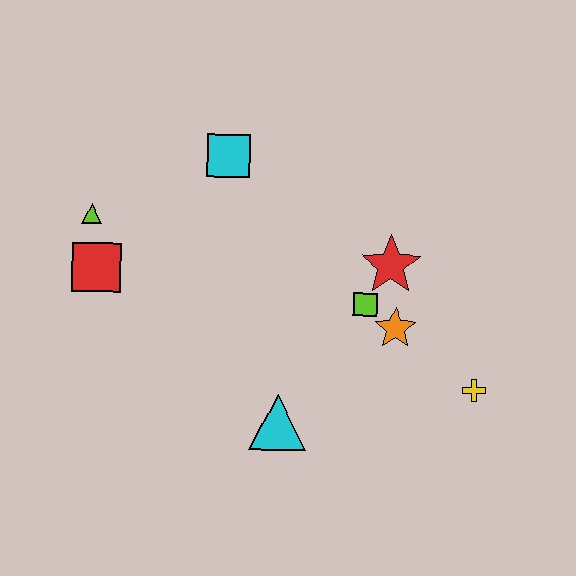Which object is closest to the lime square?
The orange star is closest to the lime square.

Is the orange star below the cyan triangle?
No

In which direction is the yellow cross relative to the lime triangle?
The yellow cross is to the right of the lime triangle.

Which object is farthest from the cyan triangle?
The lime triangle is farthest from the cyan triangle.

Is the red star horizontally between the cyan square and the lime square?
No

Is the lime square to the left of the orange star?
Yes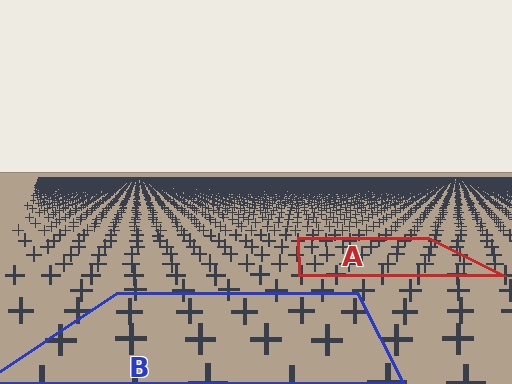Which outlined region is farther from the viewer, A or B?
Region A is farther from the viewer — the texture elements inside it appear smaller and more densely packed.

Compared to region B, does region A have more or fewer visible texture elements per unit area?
Region A has more texture elements per unit area — they are packed more densely because it is farther away.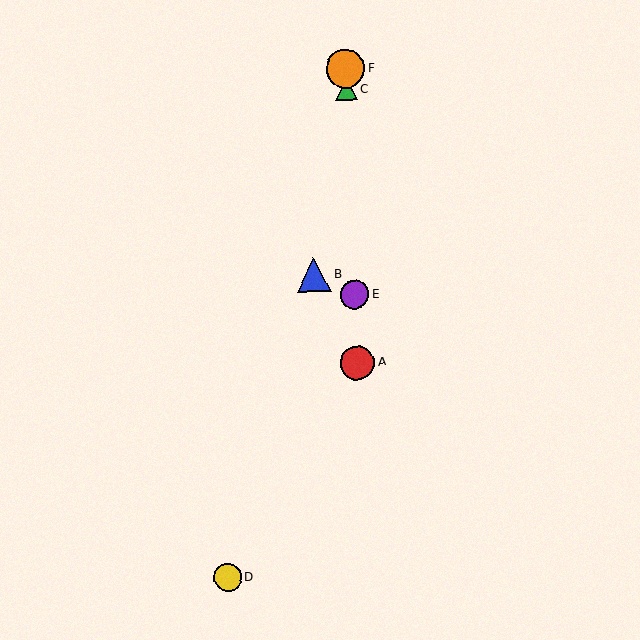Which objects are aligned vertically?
Objects A, C, E, F are aligned vertically.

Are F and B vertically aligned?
No, F is at x≈345 and B is at x≈314.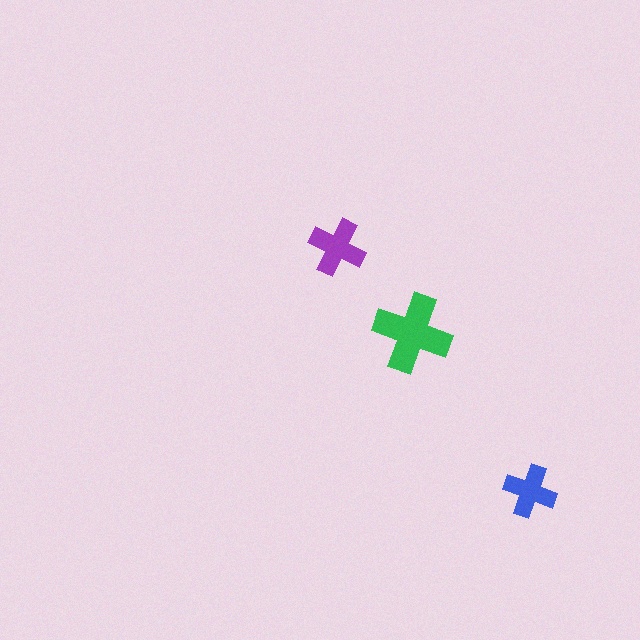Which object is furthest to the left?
The purple cross is leftmost.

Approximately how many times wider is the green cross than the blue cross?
About 1.5 times wider.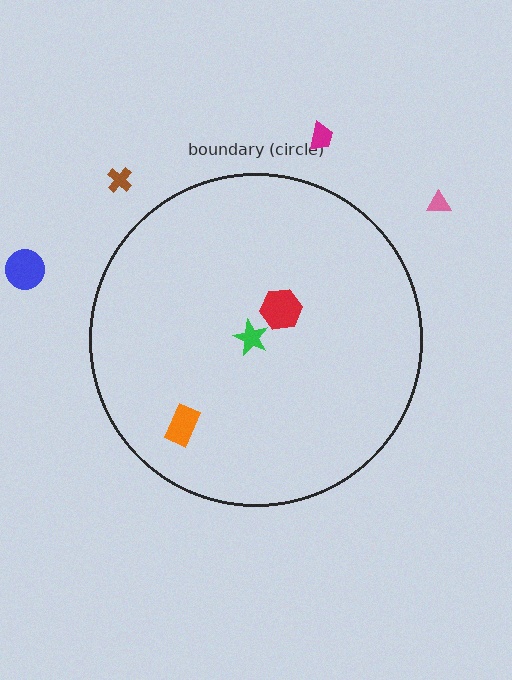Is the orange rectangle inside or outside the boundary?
Inside.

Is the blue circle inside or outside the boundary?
Outside.